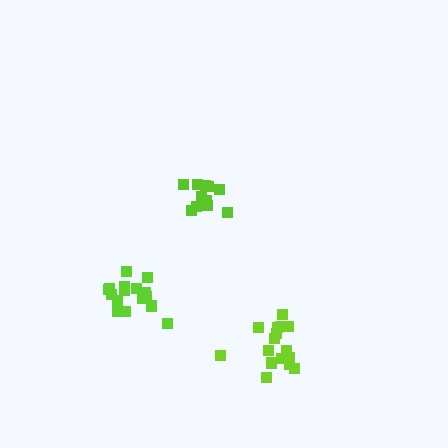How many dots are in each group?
Group 1: 16 dots, Group 2: 17 dots, Group 3: 12 dots (45 total).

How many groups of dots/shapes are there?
There are 3 groups.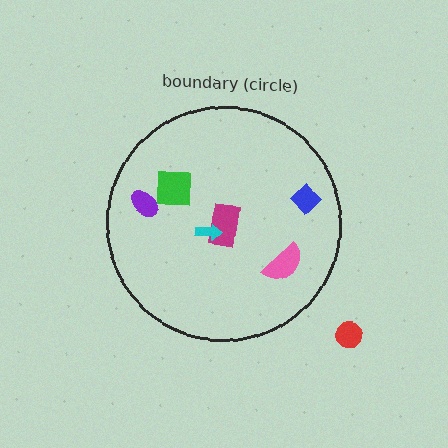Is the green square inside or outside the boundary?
Inside.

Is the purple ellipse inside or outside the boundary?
Inside.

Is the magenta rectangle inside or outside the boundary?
Inside.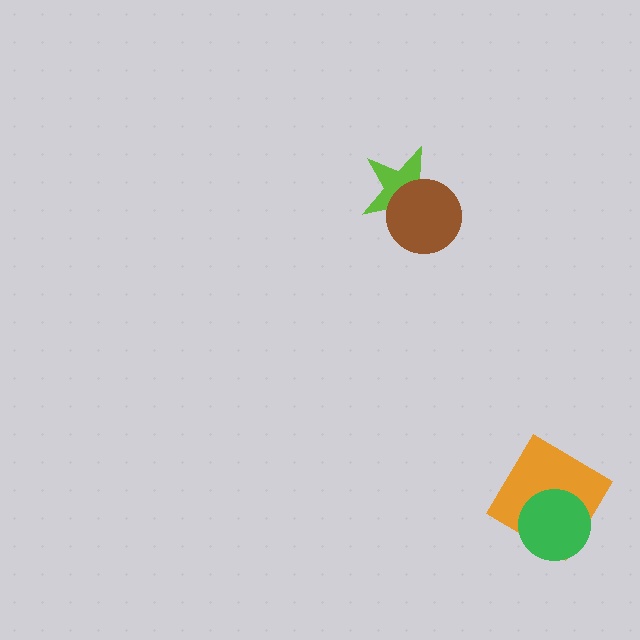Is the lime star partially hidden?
Yes, it is partially covered by another shape.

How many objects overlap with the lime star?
1 object overlaps with the lime star.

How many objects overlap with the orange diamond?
1 object overlaps with the orange diamond.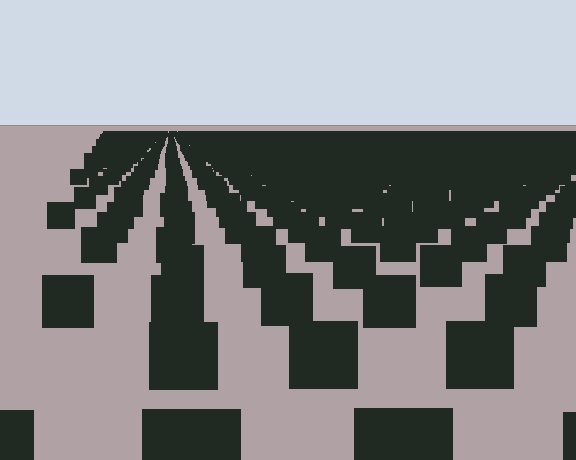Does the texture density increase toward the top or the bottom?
Density increases toward the top.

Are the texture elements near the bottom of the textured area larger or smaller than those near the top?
Larger. Near the bottom, elements are closer to the viewer and appear at a bigger on-screen size.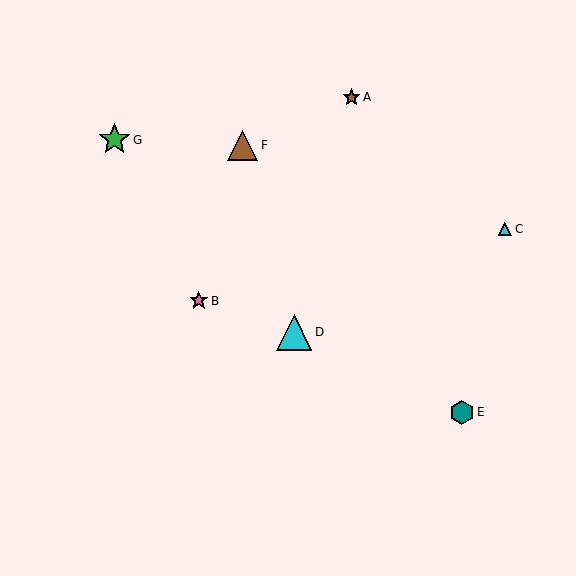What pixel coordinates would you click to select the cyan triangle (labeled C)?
Click at (505, 229) to select the cyan triangle C.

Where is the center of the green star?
The center of the green star is at (114, 140).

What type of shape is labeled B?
Shape B is a pink star.